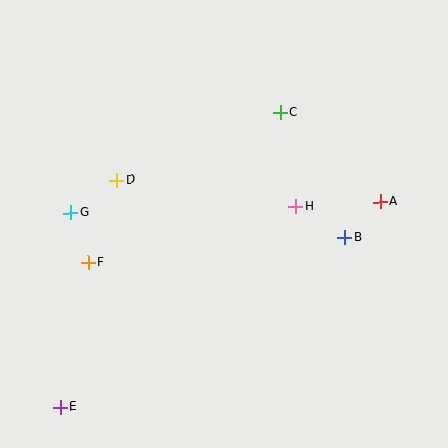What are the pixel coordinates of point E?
Point E is at (60, 407).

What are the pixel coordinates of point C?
Point C is at (280, 112).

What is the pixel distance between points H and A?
The distance between H and A is 85 pixels.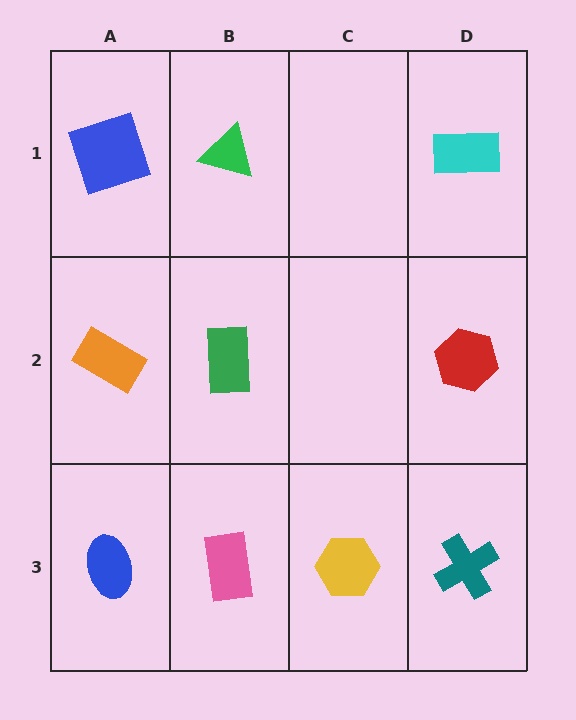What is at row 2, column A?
An orange rectangle.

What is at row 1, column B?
A green triangle.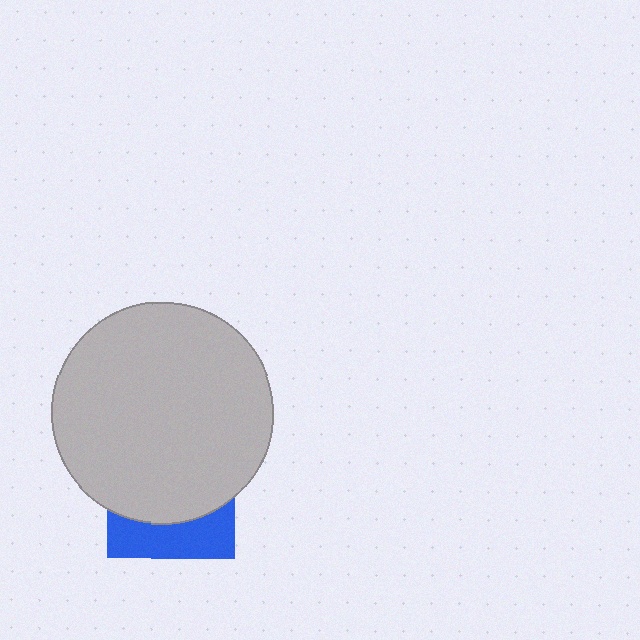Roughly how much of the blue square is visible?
A small part of it is visible (roughly 32%).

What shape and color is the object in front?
The object in front is a light gray circle.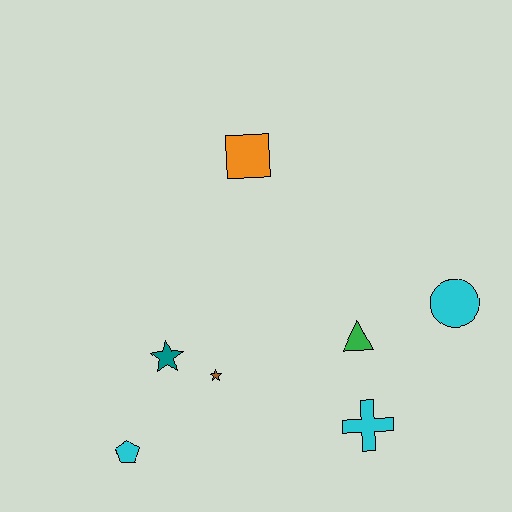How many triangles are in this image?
There is 1 triangle.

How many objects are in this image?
There are 7 objects.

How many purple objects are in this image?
There are no purple objects.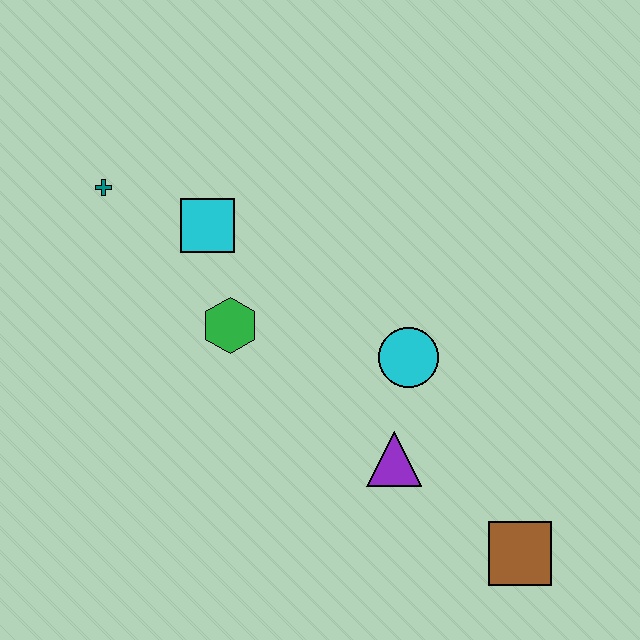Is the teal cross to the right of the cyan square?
No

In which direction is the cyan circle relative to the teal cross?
The cyan circle is to the right of the teal cross.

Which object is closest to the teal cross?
The cyan square is closest to the teal cross.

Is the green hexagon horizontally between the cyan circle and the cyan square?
Yes